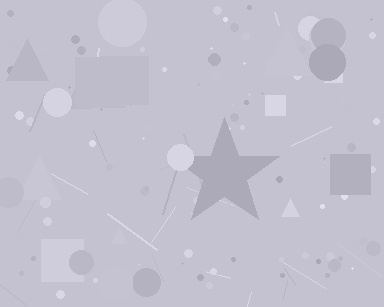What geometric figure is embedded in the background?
A star is embedded in the background.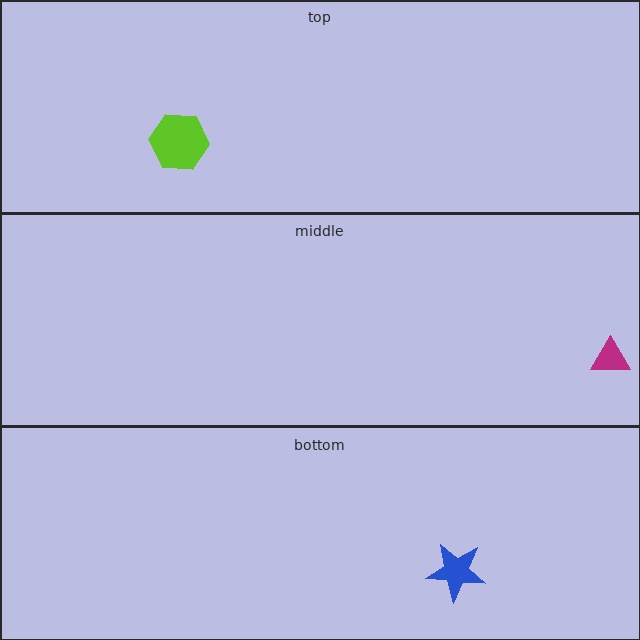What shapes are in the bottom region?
The blue star.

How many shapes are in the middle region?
1.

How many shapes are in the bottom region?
1.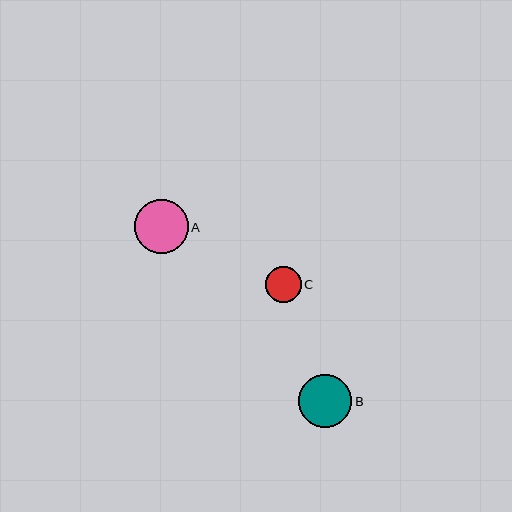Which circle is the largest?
Circle A is the largest with a size of approximately 54 pixels.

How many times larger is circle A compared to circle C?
Circle A is approximately 1.5 times the size of circle C.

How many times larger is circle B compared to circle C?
Circle B is approximately 1.5 times the size of circle C.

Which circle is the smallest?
Circle C is the smallest with a size of approximately 36 pixels.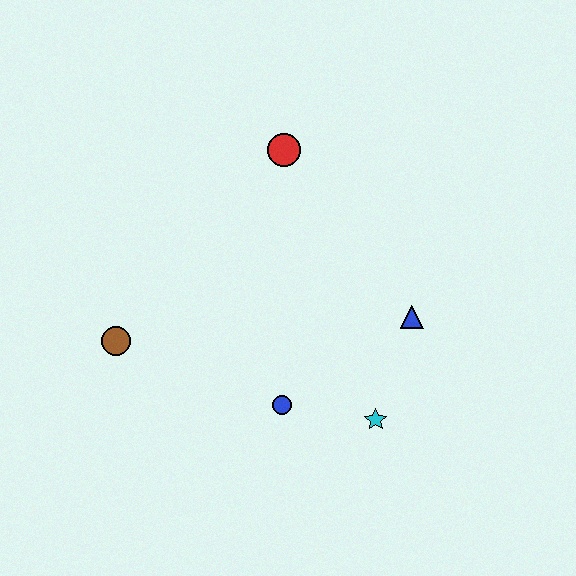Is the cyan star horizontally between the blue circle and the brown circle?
No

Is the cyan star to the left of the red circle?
No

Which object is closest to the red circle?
The blue triangle is closest to the red circle.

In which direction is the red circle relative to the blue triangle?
The red circle is above the blue triangle.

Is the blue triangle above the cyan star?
Yes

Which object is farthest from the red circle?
The cyan star is farthest from the red circle.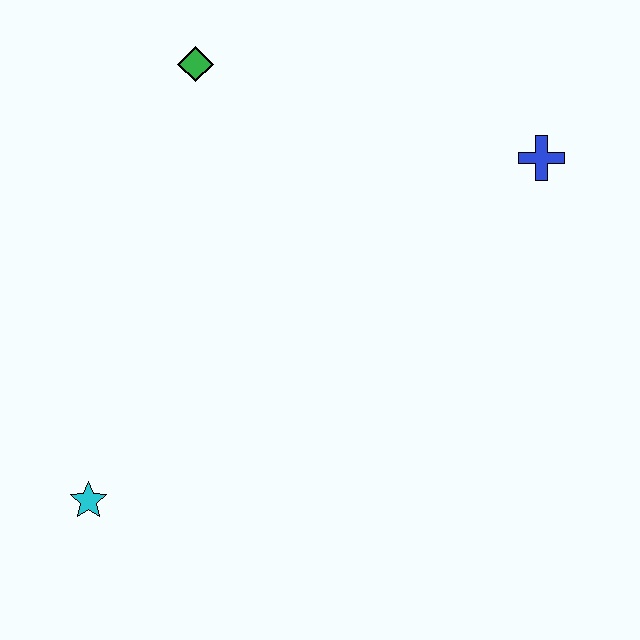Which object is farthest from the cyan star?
The blue cross is farthest from the cyan star.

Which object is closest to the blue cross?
The green diamond is closest to the blue cross.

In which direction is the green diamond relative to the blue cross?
The green diamond is to the left of the blue cross.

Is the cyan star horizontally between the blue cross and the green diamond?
No